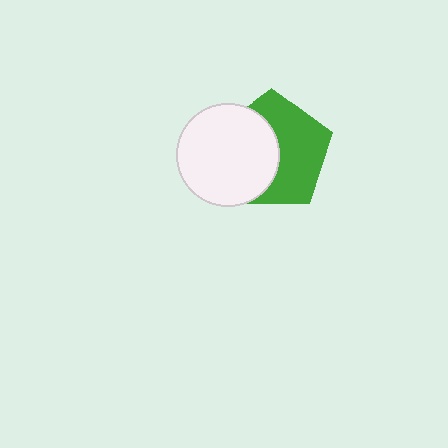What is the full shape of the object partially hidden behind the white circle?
The partially hidden object is a green pentagon.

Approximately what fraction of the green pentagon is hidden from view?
Roughly 46% of the green pentagon is hidden behind the white circle.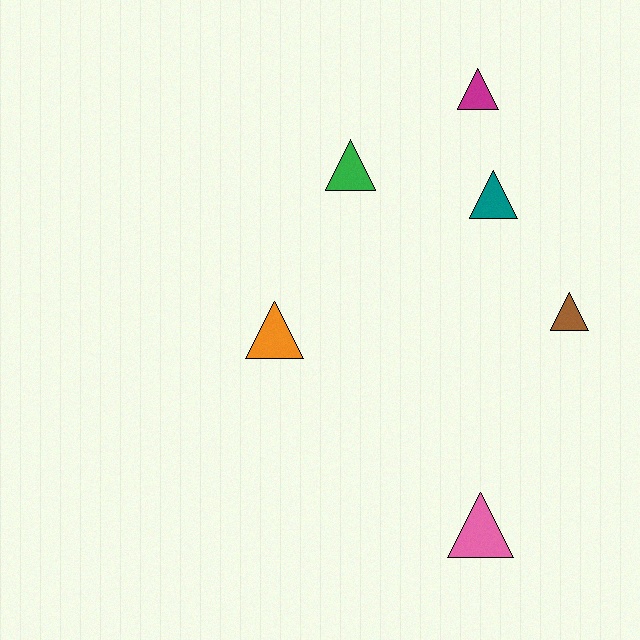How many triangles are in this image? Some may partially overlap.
There are 6 triangles.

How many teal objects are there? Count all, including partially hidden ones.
There is 1 teal object.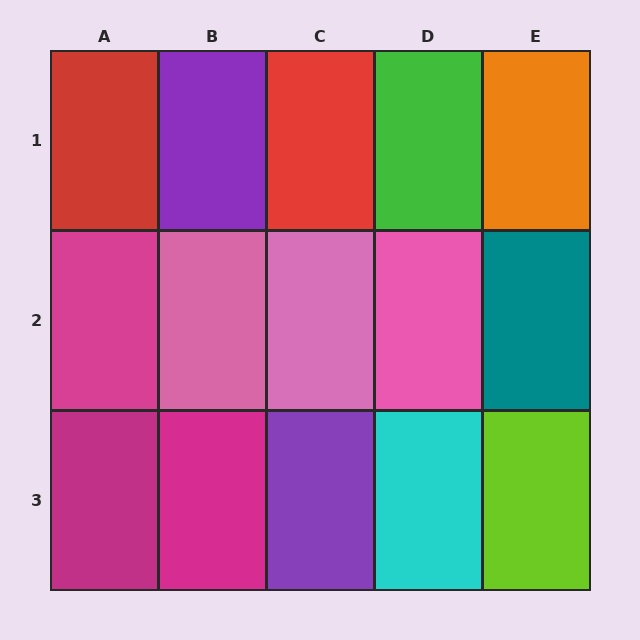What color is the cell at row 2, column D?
Pink.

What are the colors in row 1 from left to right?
Red, purple, red, green, orange.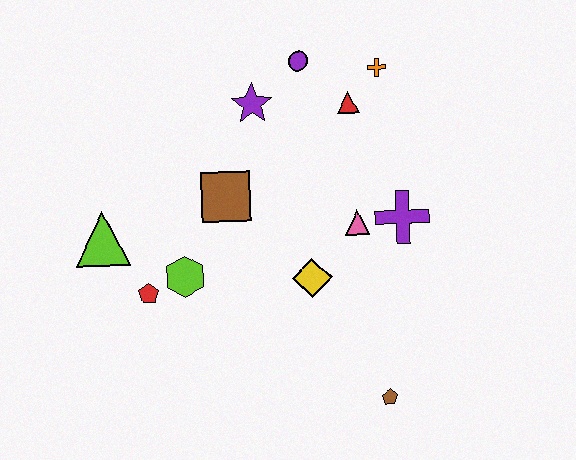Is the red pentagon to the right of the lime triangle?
Yes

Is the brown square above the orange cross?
No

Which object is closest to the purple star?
The purple circle is closest to the purple star.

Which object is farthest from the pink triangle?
The lime triangle is farthest from the pink triangle.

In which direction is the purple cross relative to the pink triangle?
The purple cross is to the right of the pink triangle.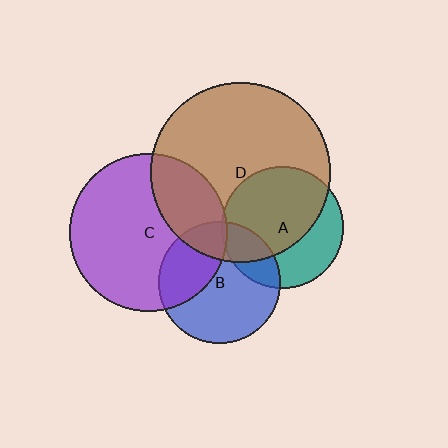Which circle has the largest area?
Circle D (brown).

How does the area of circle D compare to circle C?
Approximately 1.3 times.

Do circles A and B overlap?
Yes.